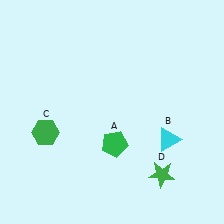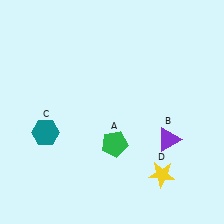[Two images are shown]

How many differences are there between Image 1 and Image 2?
There are 3 differences between the two images.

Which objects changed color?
B changed from cyan to purple. C changed from green to teal. D changed from green to yellow.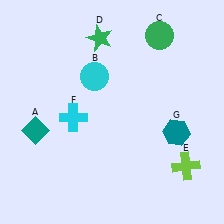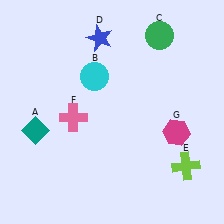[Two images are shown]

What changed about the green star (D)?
In Image 1, D is green. In Image 2, it changed to blue.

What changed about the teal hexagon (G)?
In Image 1, G is teal. In Image 2, it changed to magenta.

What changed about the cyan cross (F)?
In Image 1, F is cyan. In Image 2, it changed to pink.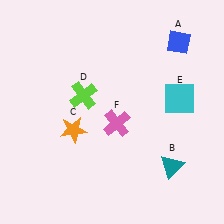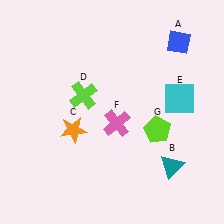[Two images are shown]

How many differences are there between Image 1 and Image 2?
There is 1 difference between the two images.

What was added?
A lime pentagon (G) was added in Image 2.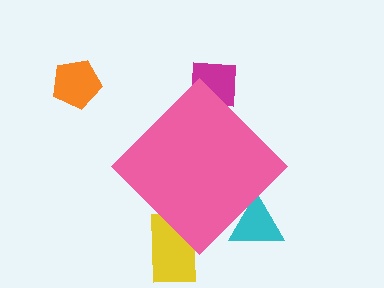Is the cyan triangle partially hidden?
Yes, the cyan triangle is partially hidden behind the pink diamond.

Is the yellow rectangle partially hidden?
Yes, the yellow rectangle is partially hidden behind the pink diamond.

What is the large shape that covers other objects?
A pink diamond.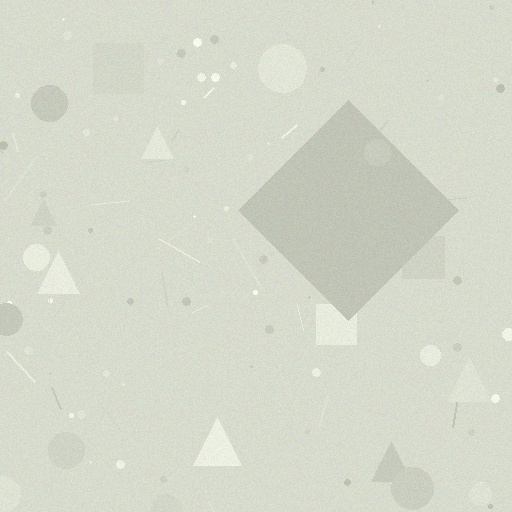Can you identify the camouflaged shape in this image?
The camouflaged shape is a diamond.